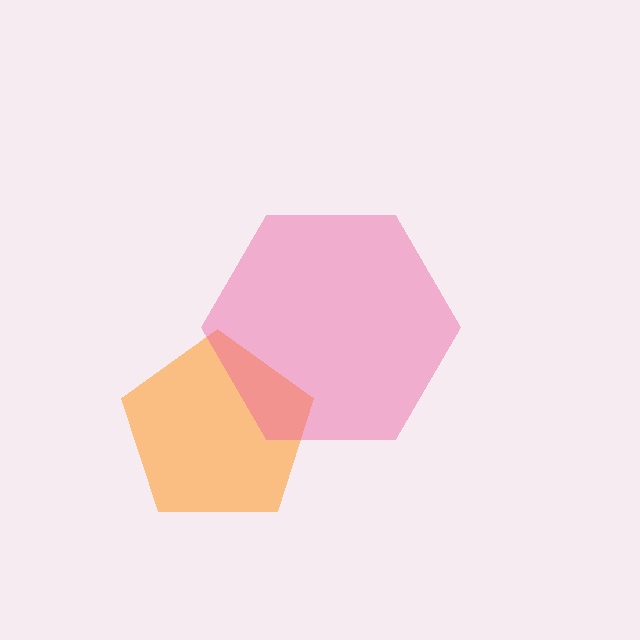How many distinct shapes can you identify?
There are 2 distinct shapes: an orange pentagon, a pink hexagon.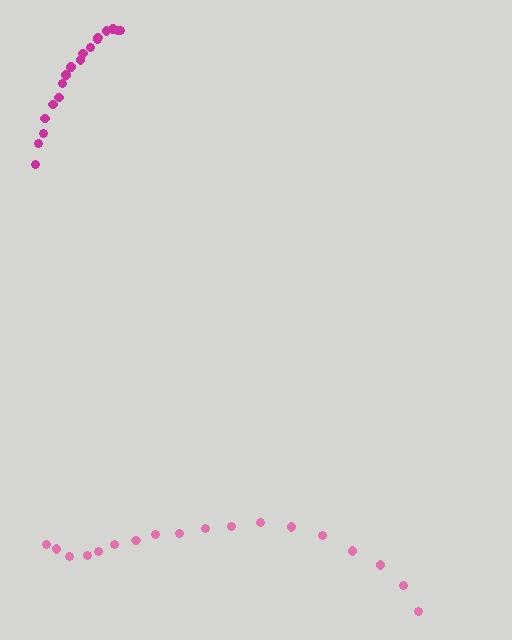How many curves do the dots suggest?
There are 2 distinct paths.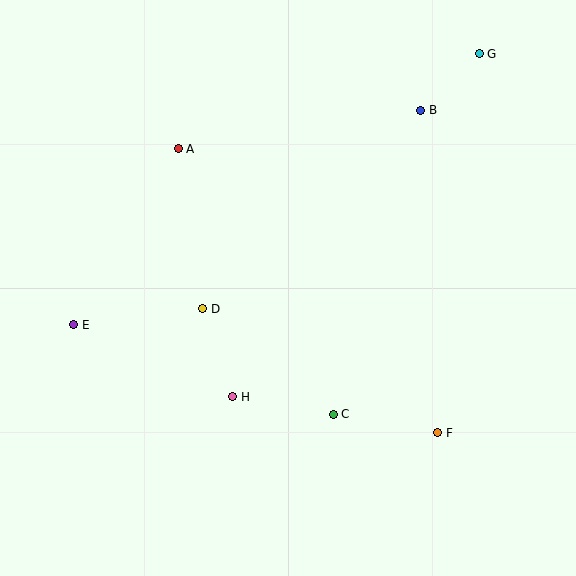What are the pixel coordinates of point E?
Point E is at (74, 325).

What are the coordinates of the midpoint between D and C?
The midpoint between D and C is at (268, 362).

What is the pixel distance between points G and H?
The distance between G and H is 423 pixels.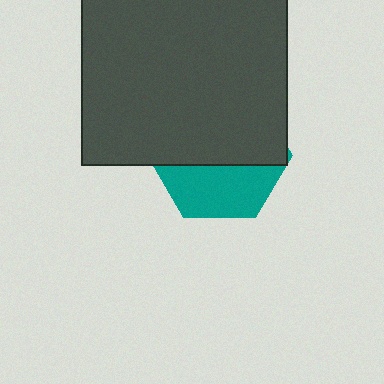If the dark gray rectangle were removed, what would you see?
You would see the complete teal hexagon.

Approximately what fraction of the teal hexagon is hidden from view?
Roughly 60% of the teal hexagon is hidden behind the dark gray rectangle.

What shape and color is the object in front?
The object in front is a dark gray rectangle.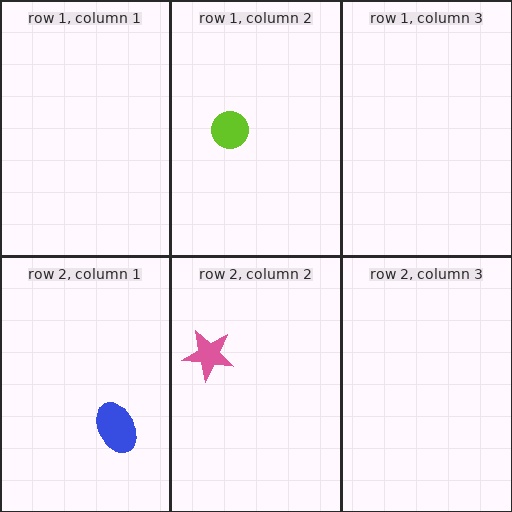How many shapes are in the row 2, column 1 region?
1.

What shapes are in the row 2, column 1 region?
The blue ellipse.